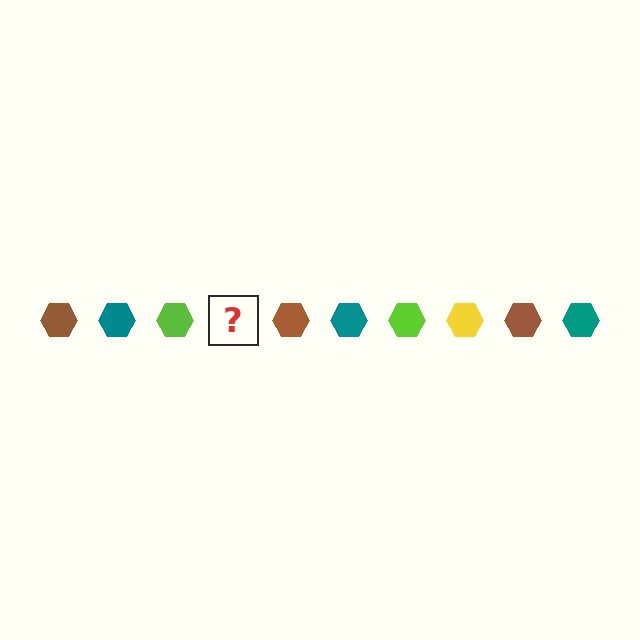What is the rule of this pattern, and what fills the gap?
The rule is that the pattern cycles through brown, teal, lime, yellow hexagons. The gap should be filled with a yellow hexagon.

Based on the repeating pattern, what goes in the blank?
The blank should be a yellow hexagon.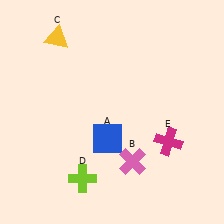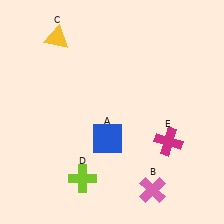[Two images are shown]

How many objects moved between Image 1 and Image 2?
1 object moved between the two images.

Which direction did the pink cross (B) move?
The pink cross (B) moved down.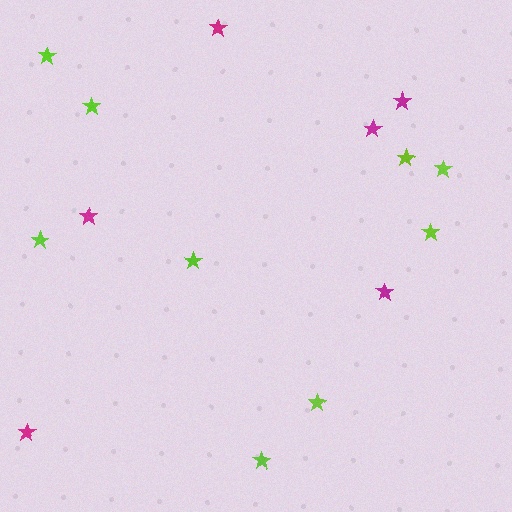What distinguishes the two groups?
There are 2 groups: one group of magenta stars (6) and one group of lime stars (9).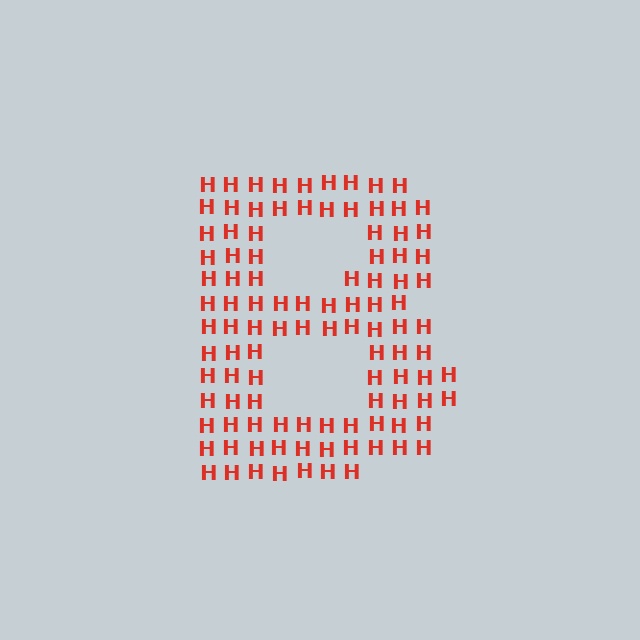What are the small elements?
The small elements are letter H's.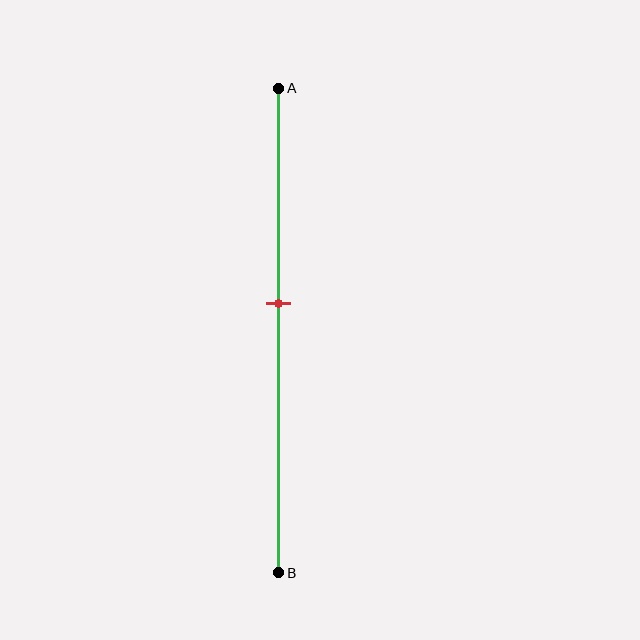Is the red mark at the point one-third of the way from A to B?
No, the mark is at about 45% from A, not at the 33% one-third point.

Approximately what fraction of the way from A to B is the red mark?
The red mark is approximately 45% of the way from A to B.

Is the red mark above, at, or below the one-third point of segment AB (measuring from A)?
The red mark is below the one-third point of segment AB.